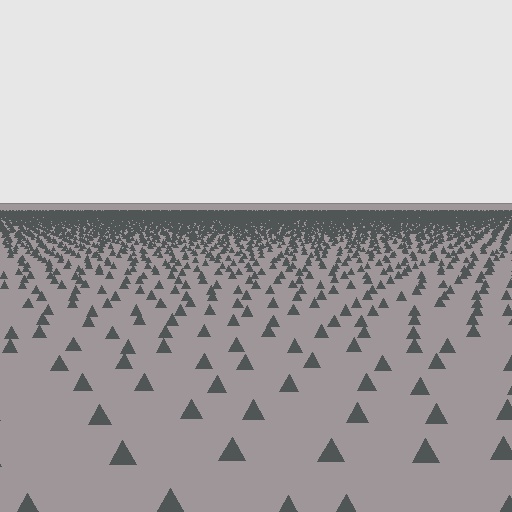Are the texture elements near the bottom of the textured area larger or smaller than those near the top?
Larger. Near the bottom, elements are closer to the viewer and appear at a bigger on-screen size.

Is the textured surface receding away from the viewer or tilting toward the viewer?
The surface is receding away from the viewer. Texture elements get smaller and denser toward the top.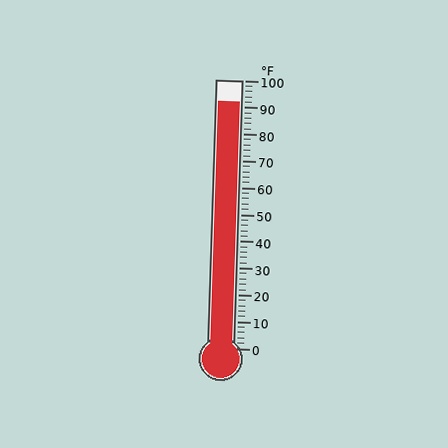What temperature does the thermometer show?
The thermometer shows approximately 92°F.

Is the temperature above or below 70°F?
The temperature is above 70°F.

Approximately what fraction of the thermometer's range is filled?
The thermometer is filled to approximately 90% of its range.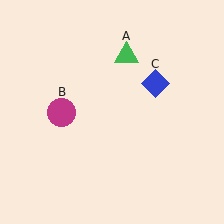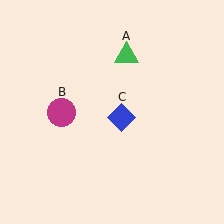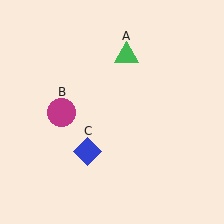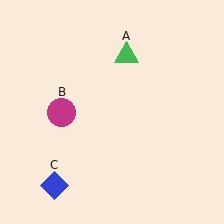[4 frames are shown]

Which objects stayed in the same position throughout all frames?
Green triangle (object A) and magenta circle (object B) remained stationary.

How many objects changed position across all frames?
1 object changed position: blue diamond (object C).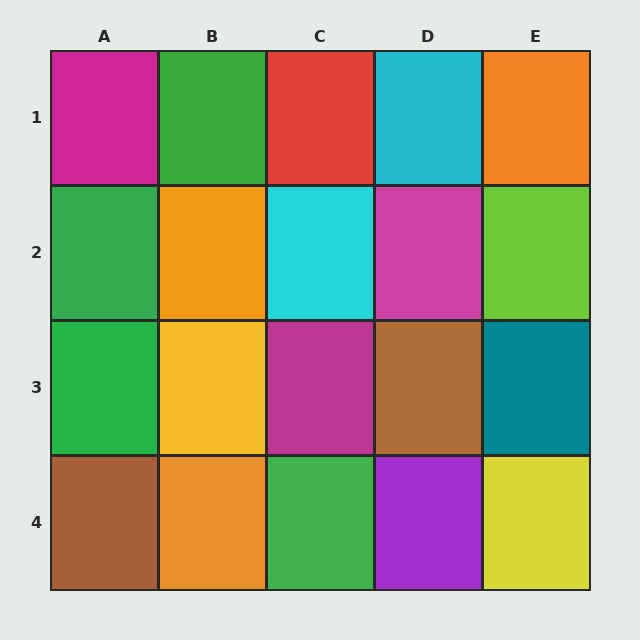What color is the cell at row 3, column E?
Teal.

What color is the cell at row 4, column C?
Green.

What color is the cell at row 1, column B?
Green.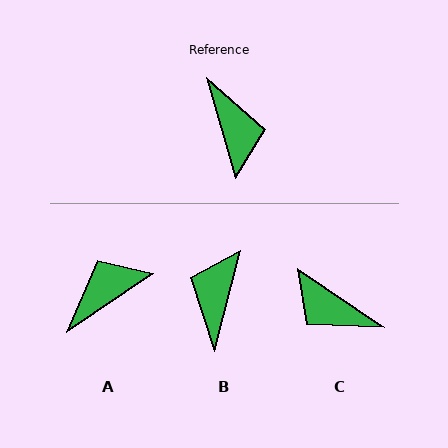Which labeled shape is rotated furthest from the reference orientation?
B, about 150 degrees away.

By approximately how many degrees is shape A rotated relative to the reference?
Approximately 108 degrees counter-clockwise.